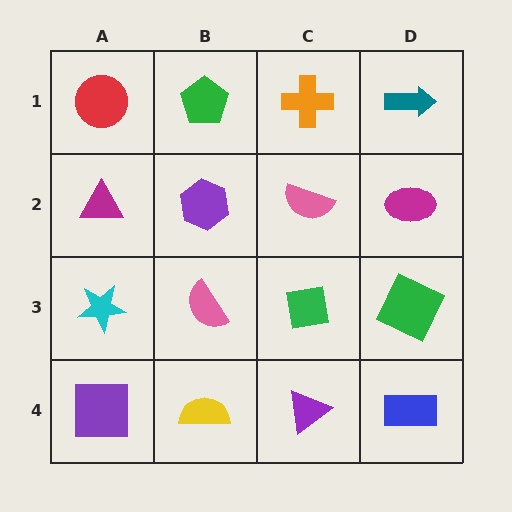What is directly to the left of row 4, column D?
A purple triangle.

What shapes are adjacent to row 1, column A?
A magenta triangle (row 2, column A), a green pentagon (row 1, column B).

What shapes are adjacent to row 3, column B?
A purple hexagon (row 2, column B), a yellow semicircle (row 4, column B), a cyan star (row 3, column A), a green square (row 3, column C).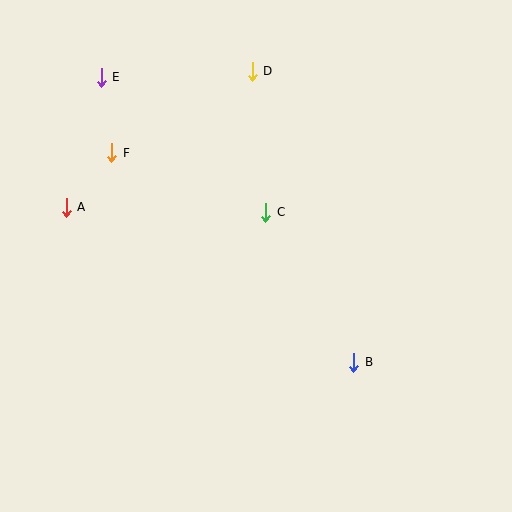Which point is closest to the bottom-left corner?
Point A is closest to the bottom-left corner.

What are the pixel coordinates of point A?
Point A is at (66, 207).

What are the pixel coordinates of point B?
Point B is at (354, 362).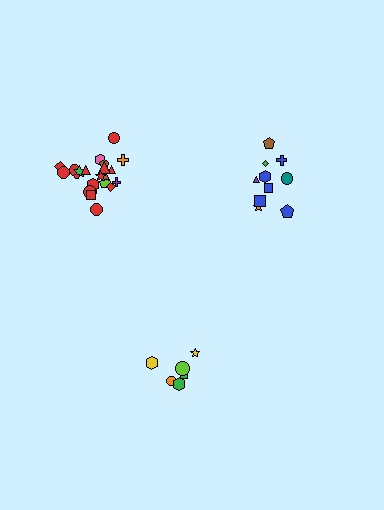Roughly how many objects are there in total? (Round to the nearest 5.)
Roughly 40 objects in total.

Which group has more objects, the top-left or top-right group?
The top-left group.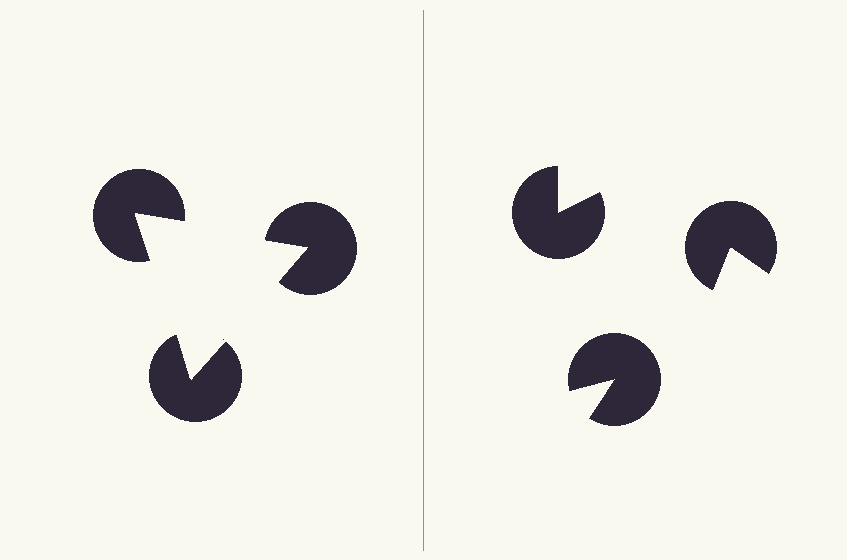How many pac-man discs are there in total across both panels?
6 — 3 on each side.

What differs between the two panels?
The pac-man discs are positioned identically on both sides; only the wedge orientations differ. On the left they align to a triangle; on the right they are misaligned.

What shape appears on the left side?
An illusory triangle.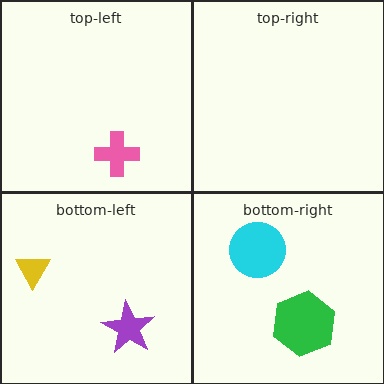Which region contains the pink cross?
The top-left region.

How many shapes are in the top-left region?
1.